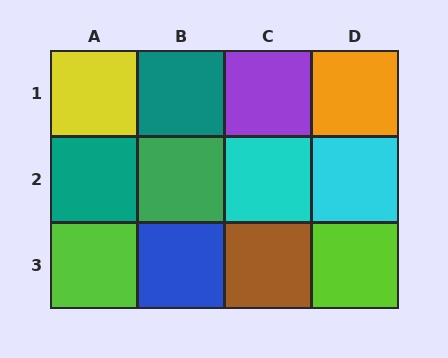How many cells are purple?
1 cell is purple.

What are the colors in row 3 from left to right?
Lime, blue, brown, lime.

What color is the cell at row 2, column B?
Green.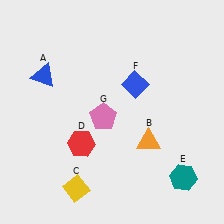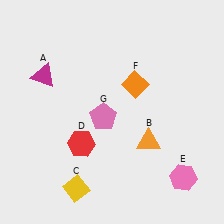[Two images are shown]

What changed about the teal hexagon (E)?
In Image 1, E is teal. In Image 2, it changed to pink.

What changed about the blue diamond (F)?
In Image 1, F is blue. In Image 2, it changed to orange.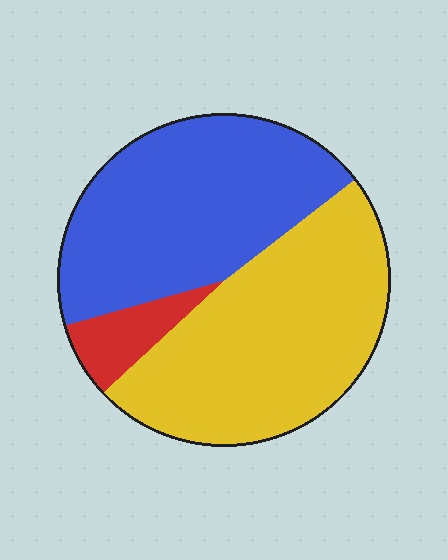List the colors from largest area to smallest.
From largest to smallest: yellow, blue, red.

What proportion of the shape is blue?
Blue covers 44% of the shape.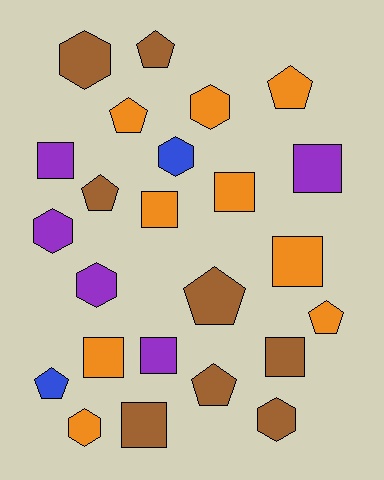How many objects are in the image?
There are 24 objects.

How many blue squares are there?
There are no blue squares.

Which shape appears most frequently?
Square, with 9 objects.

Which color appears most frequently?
Orange, with 9 objects.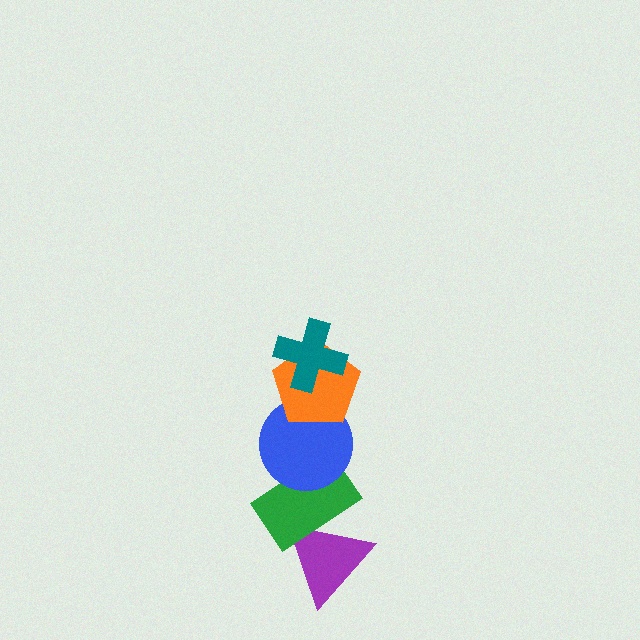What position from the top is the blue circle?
The blue circle is 3rd from the top.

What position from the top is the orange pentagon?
The orange pentagon is 2nd from the top.